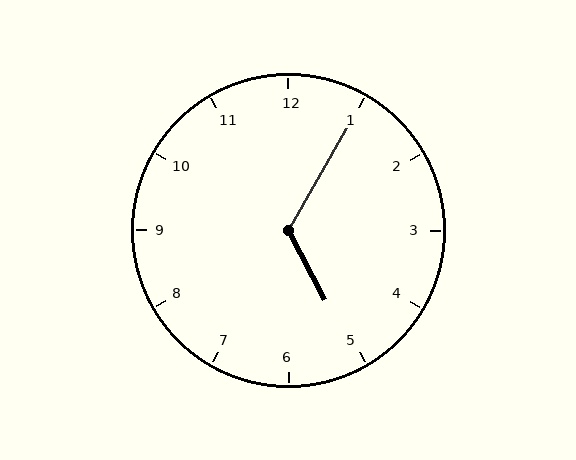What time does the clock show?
5:05.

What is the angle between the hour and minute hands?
Approximately 122 degrees.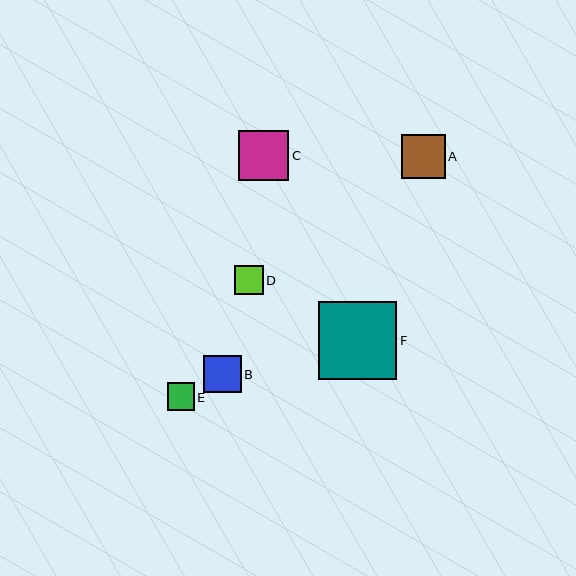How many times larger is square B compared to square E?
Square B is approximately 1.4 times the size of square E.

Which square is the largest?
Square F is the largest with a size of approximately 78 pixels.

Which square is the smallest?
Square E is the smallest with a size of approximately 27 pixels.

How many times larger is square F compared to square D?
Square F is approximately 2.7 times the size of square D.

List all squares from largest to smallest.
From largest to smallest: F, C, A, B, D, E.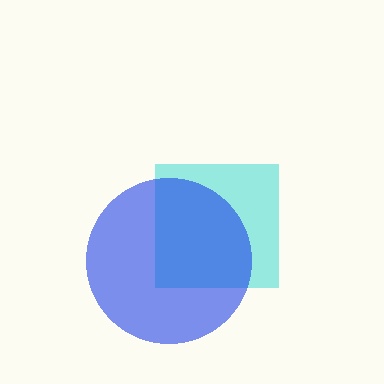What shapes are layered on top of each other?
The layered shapes are: a cyan square, a blue circle.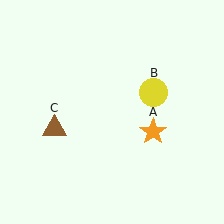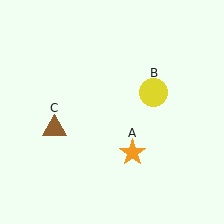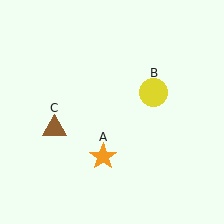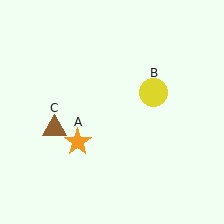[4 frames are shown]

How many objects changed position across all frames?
1 object changed position: orange star (object A).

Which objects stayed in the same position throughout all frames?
Yellow circle (object B) and brown triangle (object C) remained stationary.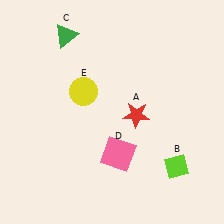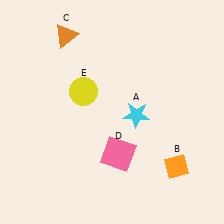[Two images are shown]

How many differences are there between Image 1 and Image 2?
There are 3 differences between the two images.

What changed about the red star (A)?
In Image 1, A is red. In Image 2, it changed to cyan.